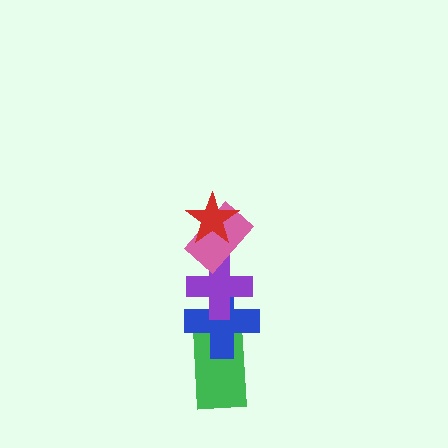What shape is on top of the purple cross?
The pink rectangle is on top of the purple cross.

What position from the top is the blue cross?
The blue cross is 4th from the top.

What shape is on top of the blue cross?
The purple cross is on top of the blue cross.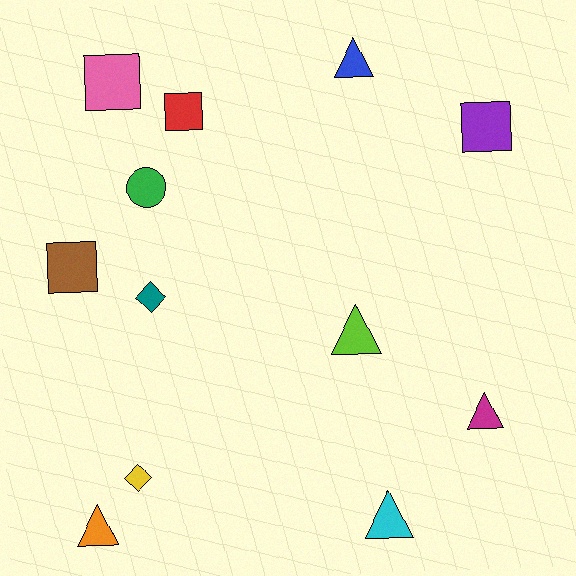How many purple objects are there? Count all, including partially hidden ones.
There is 1 purple object.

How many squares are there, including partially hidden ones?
There are 4 squares.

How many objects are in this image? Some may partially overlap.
There are 12 objects.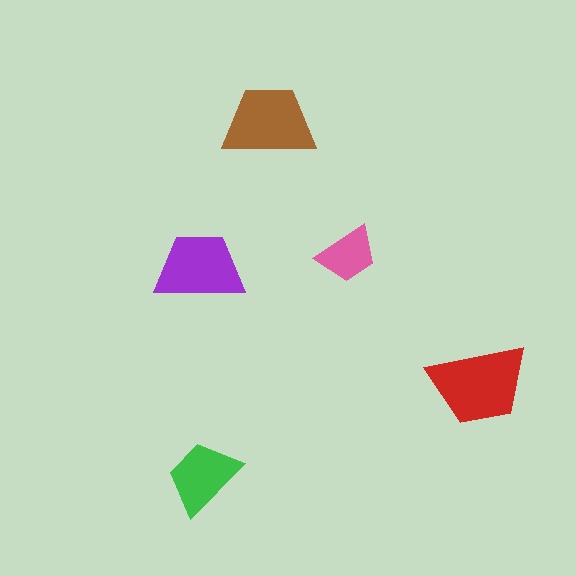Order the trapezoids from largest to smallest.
the red one, the brown one, the purple one, the green one, the pink one.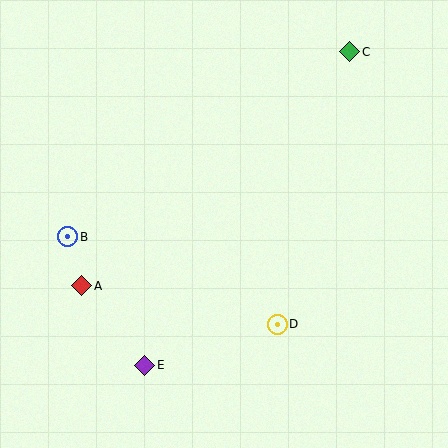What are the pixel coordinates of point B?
Point B is at (68, 237).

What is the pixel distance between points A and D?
The distance between A and D is 200 pixels.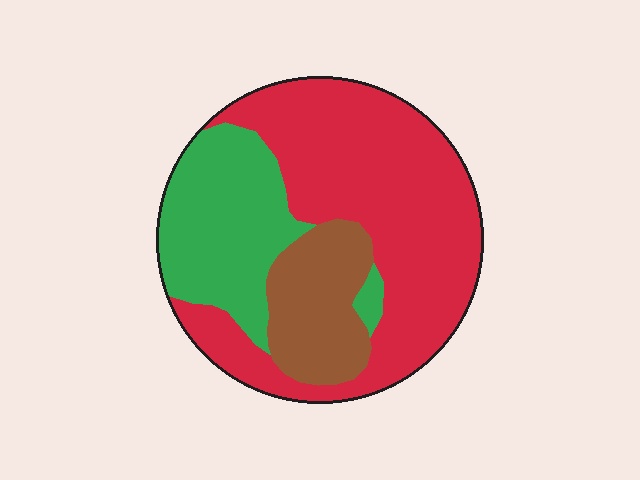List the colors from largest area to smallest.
From largest to smallest: red, green, brown.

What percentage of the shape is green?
Green covers 27% of the shape.